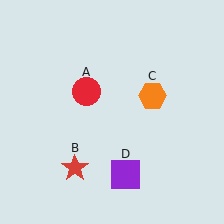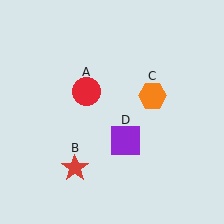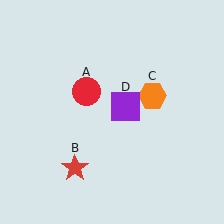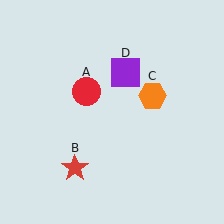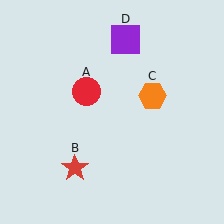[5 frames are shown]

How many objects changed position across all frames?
1 object changed position: purple square (object D).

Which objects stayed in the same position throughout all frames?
Red circle (object A) and red star (object B) and orange hexagon (object C) remained stationary.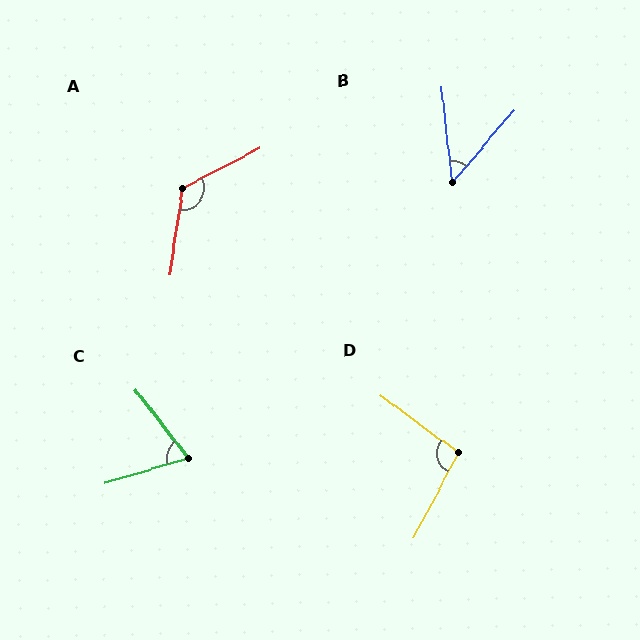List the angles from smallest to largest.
B (46°), C (69°), D (99°), A (126°).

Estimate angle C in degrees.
Approximately 69 degrees.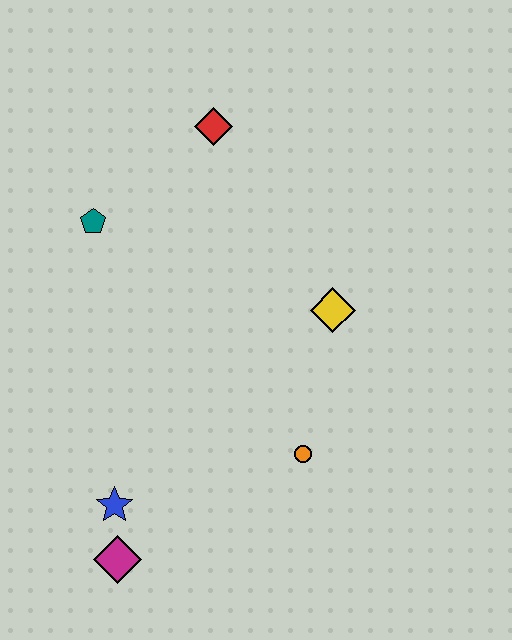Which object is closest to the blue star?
The magenta diamond is closest to the blue star.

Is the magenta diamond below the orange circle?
Yes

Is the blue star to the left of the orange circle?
Yes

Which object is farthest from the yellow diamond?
The magenta diamond is farthest from the yellow diamond.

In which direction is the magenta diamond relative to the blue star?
The magenta diamond is below the blue star.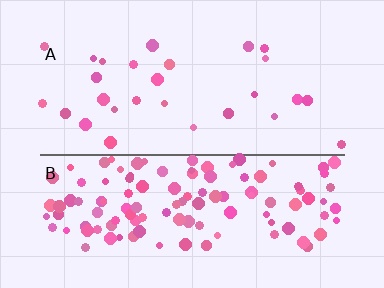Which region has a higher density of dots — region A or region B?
B (the bottom).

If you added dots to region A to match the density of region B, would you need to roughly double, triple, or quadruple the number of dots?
Approximately quadruple.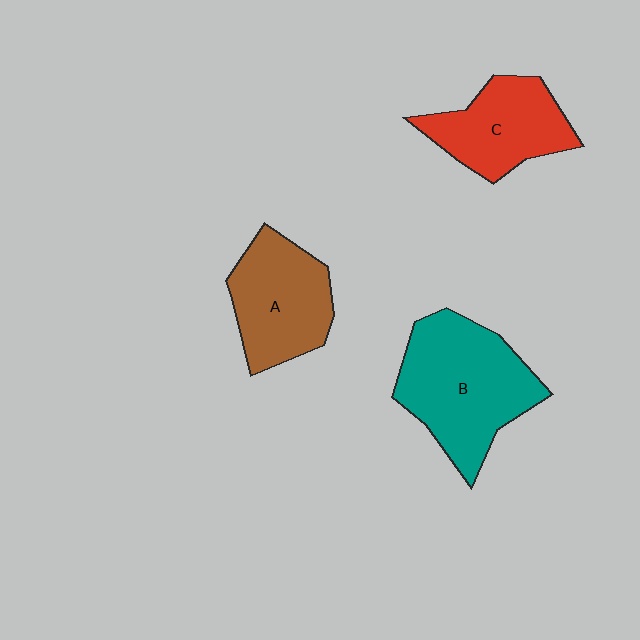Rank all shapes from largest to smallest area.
From largest to smallest: B (teal), A (brown), C (red).